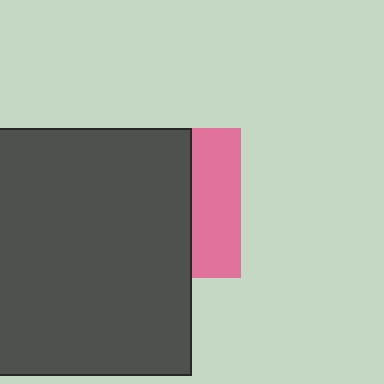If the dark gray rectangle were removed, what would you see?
You would see the complete pink square.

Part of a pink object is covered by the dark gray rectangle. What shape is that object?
It is a square.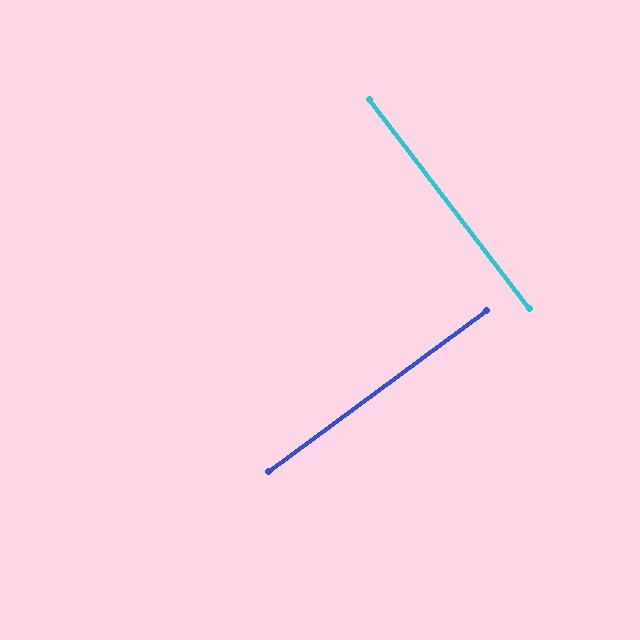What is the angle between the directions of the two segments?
Approximately 89 degrees.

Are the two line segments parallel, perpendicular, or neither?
Perpendicular — they meet at approximately 89°.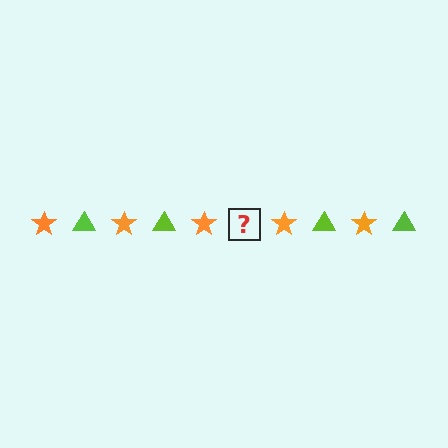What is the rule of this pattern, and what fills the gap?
The rule is that the pattern alternates between orange star and lime triangle. The gap should be filled with a lime triangle.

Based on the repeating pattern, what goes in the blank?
The blank should be a lime triangle.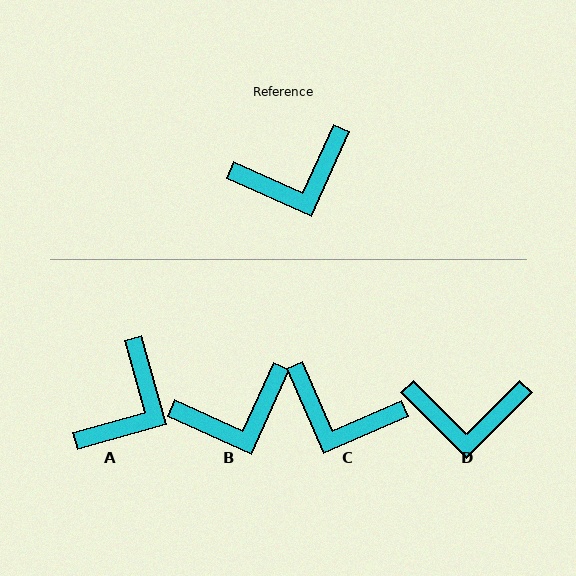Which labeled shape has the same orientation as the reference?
B.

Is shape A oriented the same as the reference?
No, it is off by about 40 degrees.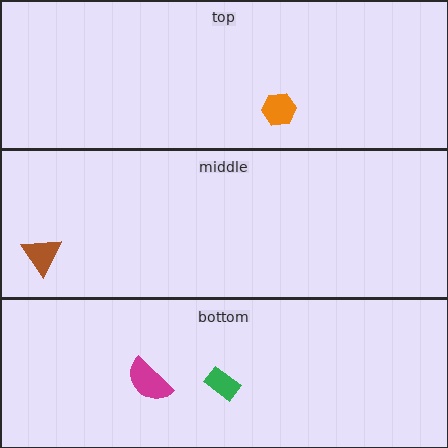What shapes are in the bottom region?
The magenta semicircle, the green rectangle.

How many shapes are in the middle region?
1.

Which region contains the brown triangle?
The middle region.